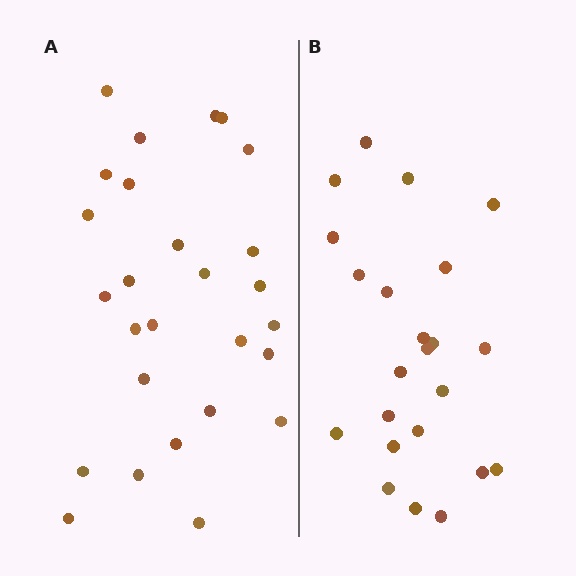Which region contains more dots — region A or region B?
Region A (the left region) has more dots.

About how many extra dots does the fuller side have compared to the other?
Region A has about 4 more dots than region B.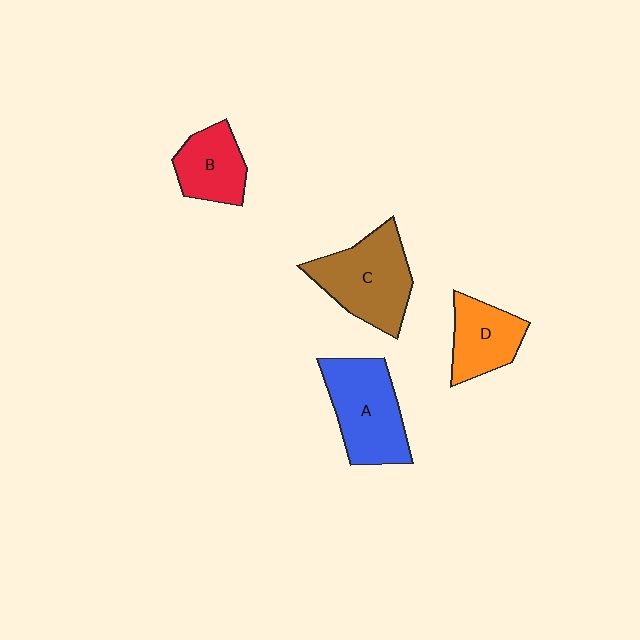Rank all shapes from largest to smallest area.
From largest to smallest: C (brown), A (blue), D (orange), B (red).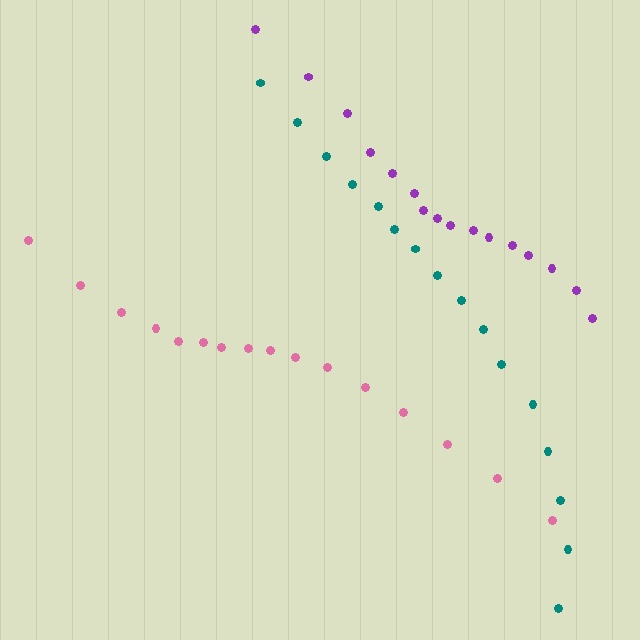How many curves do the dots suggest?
There are 3 distinct paths.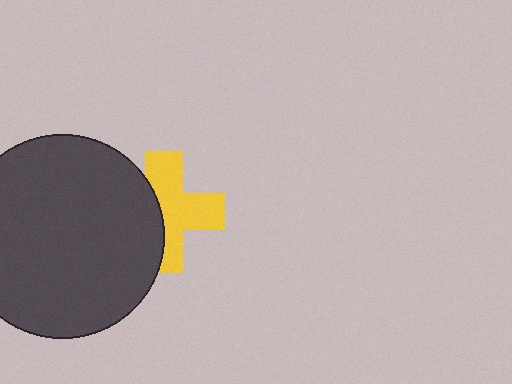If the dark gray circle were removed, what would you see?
You would see the complete yellow cross.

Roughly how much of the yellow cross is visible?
About half of it is visible (roughly 61%).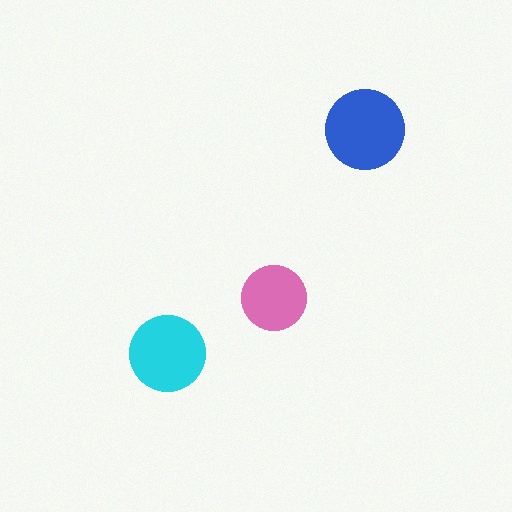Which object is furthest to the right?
The blue circle is rightmost.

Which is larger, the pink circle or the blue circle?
The blue one.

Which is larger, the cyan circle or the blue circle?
The blue one.